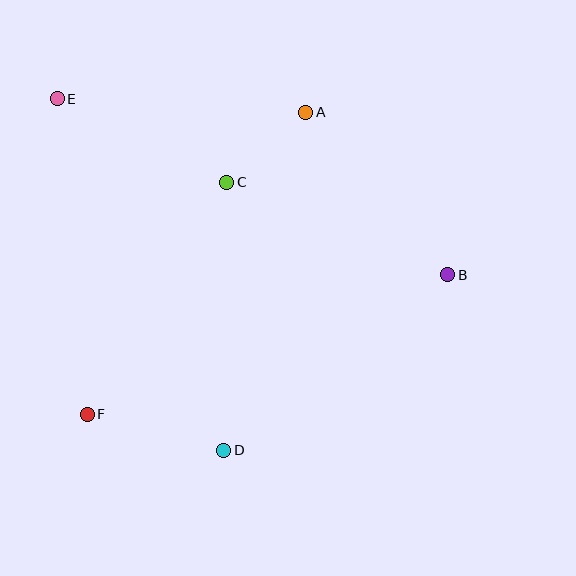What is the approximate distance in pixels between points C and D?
The distance between C and D is approximately 268 pixels.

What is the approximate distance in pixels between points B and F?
The distance between B and F is approximately 387 pixels.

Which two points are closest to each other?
Points A and C are closest to each other.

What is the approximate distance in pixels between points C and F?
The distance between C and F is approximately 270 pixels.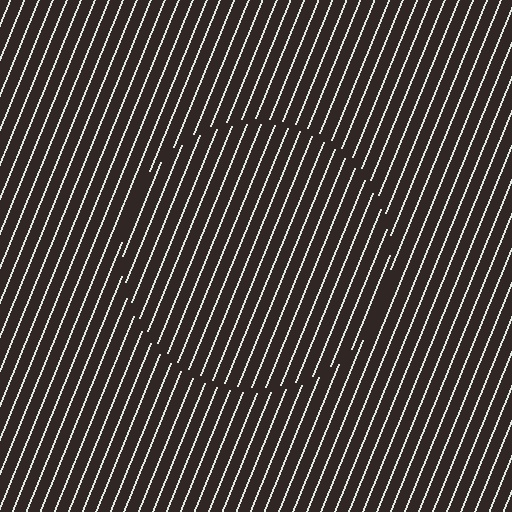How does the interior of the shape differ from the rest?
The interior of the shape contains the same grating, shifted by half a period — the contour is defined by the phase discontinuity where line-ends from the inner and outer gratings abut.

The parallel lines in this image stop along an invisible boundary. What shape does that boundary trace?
An illusory circle. The interior of the shape contains the same grating, shifted by half a period — the contour is defined by the phase discontinuity where line-ends from the inner and outer gratings abut.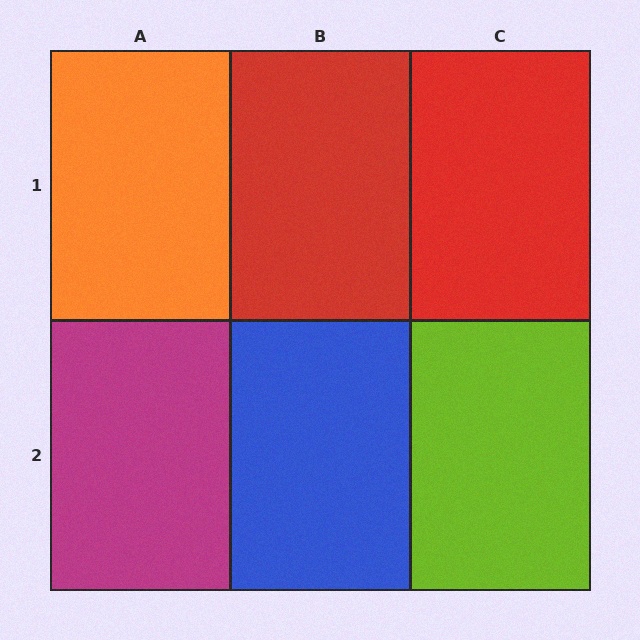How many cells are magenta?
1 cell is magenta.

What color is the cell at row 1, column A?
Orange.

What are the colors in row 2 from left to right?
Magenta, blue, lime.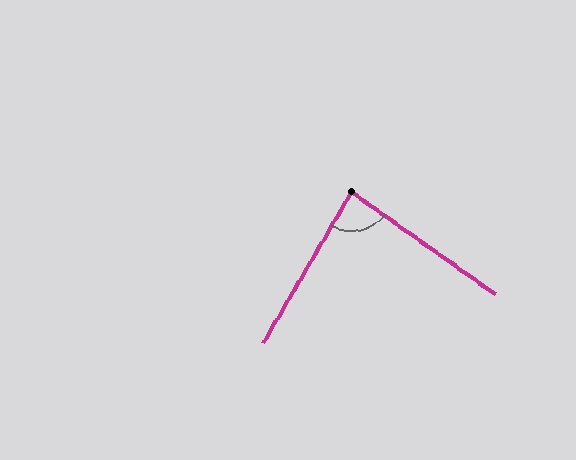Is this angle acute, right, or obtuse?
It is approximately a right angle.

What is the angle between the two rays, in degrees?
Approximately 85 degrees.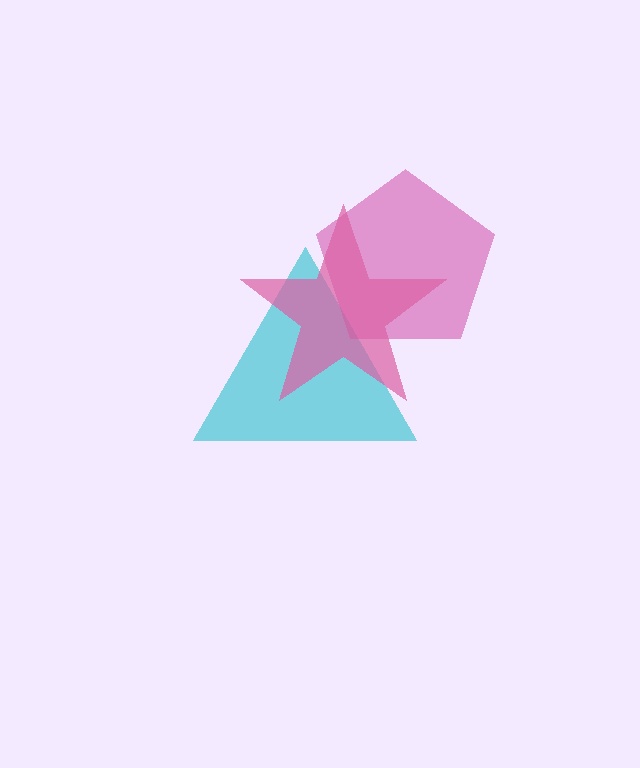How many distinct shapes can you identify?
There are 3 distinct shapes: a cyan triangle, a magenta pentagon, a pink star.